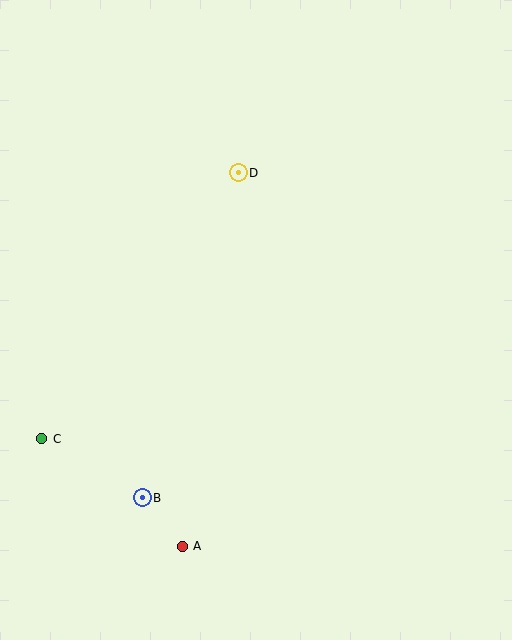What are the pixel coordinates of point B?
Point B is at (142, 498).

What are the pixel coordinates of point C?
Point C is at (42, 439).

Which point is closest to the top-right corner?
Point D is closest to the top-right corner.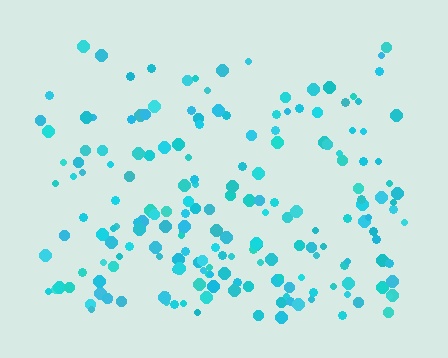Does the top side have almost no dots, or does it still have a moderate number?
Still a moderate number, just noticeably fewer than the bottom.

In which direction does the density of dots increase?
From top to bottom, with the bottom side densest.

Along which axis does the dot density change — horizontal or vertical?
Vertical.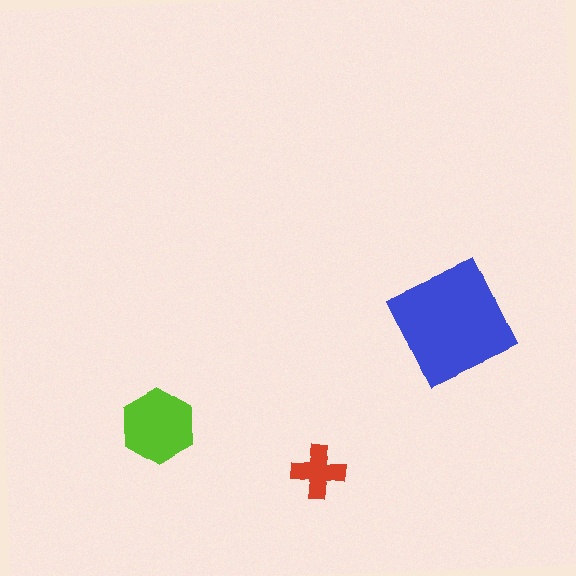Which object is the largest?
The blue square.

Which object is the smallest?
The red cross.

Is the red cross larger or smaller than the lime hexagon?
Smaller.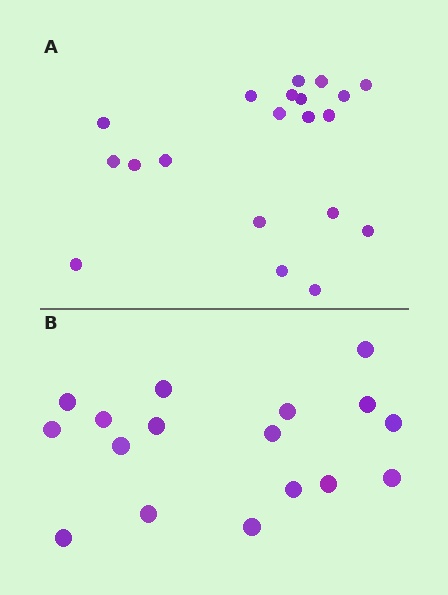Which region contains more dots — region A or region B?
Region A (the top region) has more dots.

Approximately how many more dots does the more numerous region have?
Region A has just a few more — roughly 2 or 3 more dots than region B.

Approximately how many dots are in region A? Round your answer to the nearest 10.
About 20 dots.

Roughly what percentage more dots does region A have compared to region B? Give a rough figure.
About 20% more.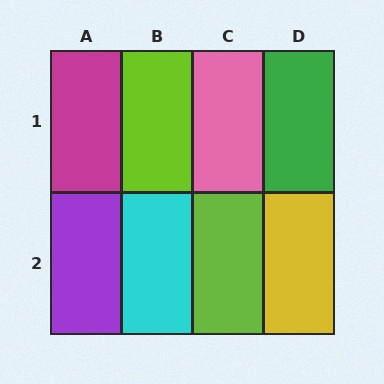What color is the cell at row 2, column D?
Yellow.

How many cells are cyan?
1 cell is cyan.